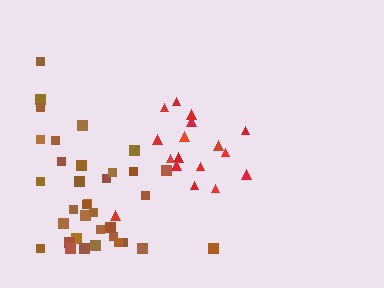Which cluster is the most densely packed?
Brown.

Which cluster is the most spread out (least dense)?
Red.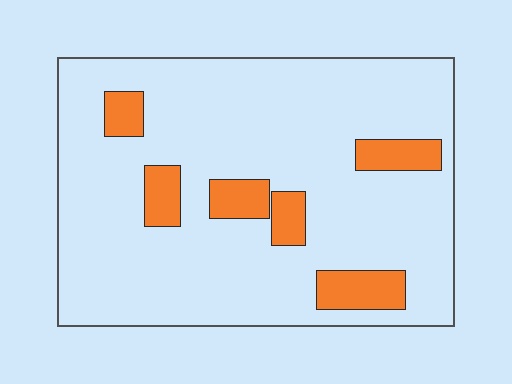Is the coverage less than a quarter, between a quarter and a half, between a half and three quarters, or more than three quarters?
Less than a quarter.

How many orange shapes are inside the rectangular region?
6.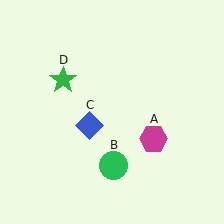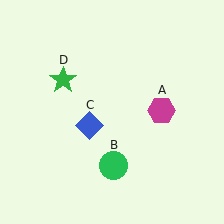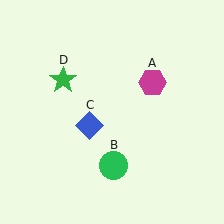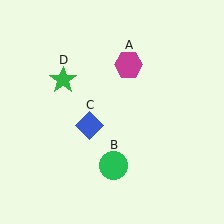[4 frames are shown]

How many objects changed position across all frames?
1 object changed position: magenta hexagon (object A).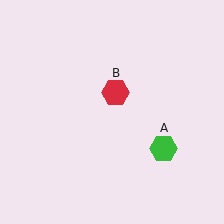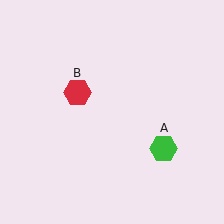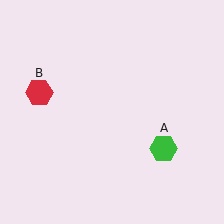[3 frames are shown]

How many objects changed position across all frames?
1 object changed position: red hexagon (object B).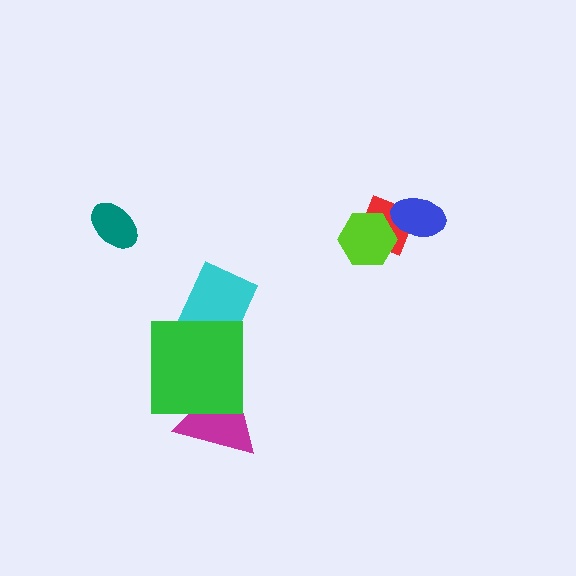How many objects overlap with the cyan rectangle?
1 object overlaps with the cyan rectangle.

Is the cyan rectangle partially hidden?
Yes, it is partially covered by another shape.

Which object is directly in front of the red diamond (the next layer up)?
The lime hexagon is directly in front of the red diamond.